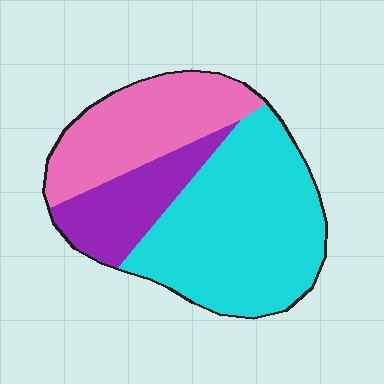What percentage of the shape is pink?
Pink covers about 30% of the shape.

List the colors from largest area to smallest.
From largest to smallest: cyan, pink, purple.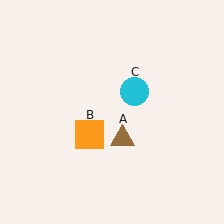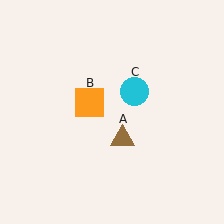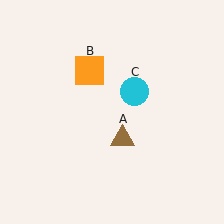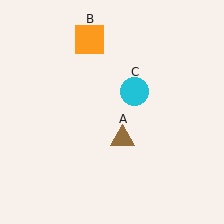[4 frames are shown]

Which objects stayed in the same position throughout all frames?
Brown triangle (object A) and cyan circle (object C) remained stationary.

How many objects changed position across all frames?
1 object changed position: orange square (object B).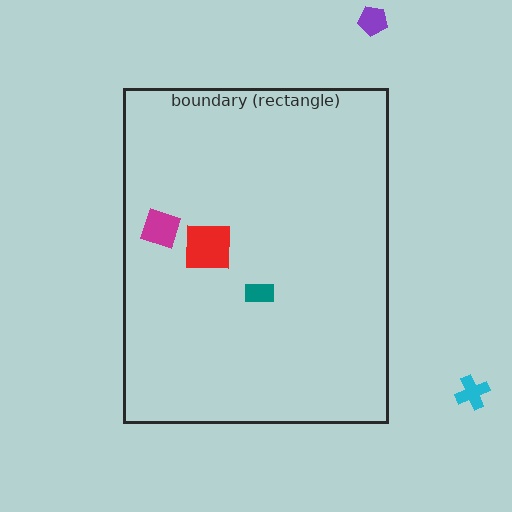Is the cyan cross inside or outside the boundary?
Outside.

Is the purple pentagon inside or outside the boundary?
Outside.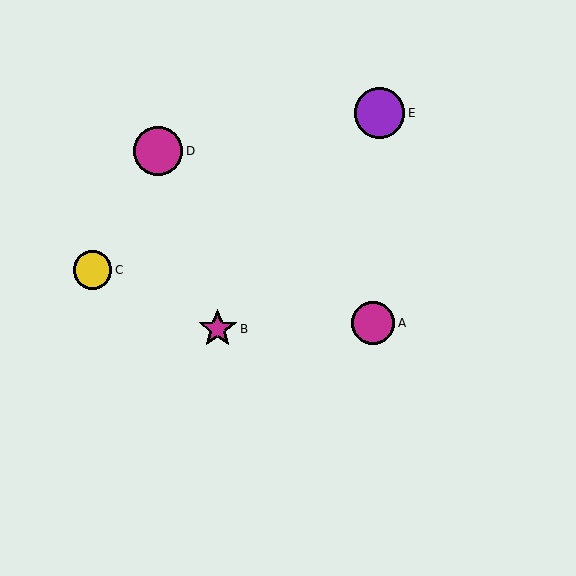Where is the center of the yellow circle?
The center of the yellow circle is at (93, 270).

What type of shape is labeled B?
Shape B is a magenta star.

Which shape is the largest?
The purple circle (labeled E) is the largest.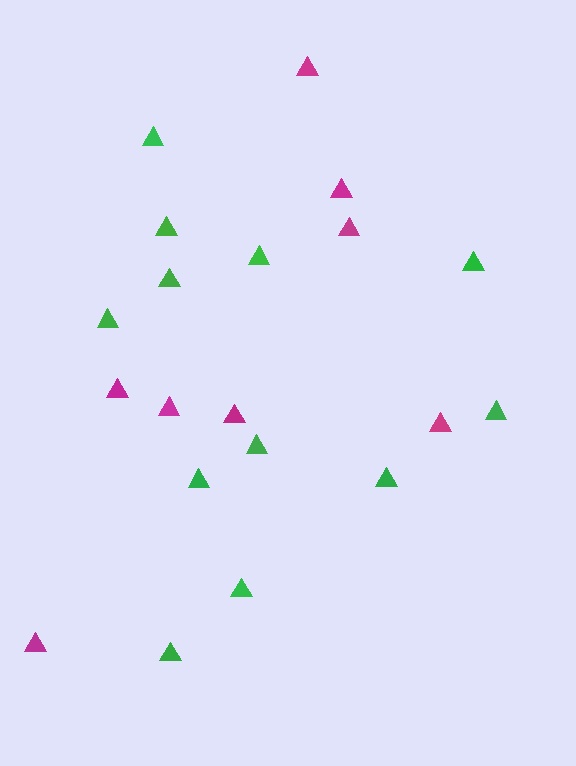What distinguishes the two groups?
There are 2 groups: one group of magenta triangles (8) and one group of green triangles (12).